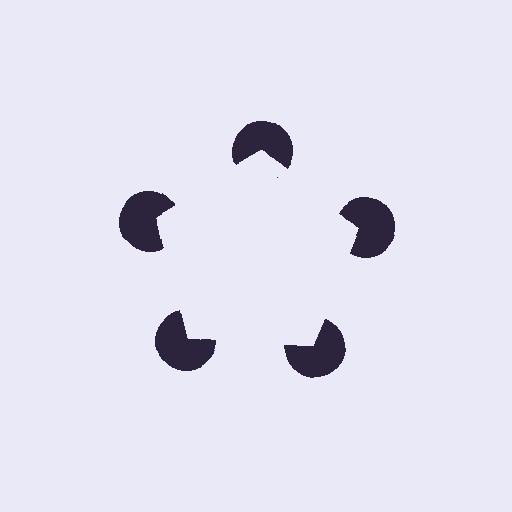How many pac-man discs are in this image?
There are 5 — one at each vertex of the illusory pentagon.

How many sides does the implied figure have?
5 sides.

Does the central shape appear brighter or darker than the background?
It typically appears slightly brighter than the background, even though no actual brightness change is drawn.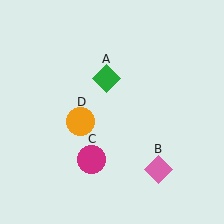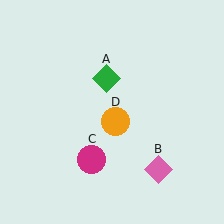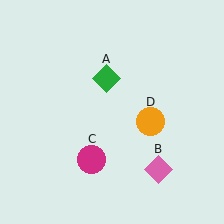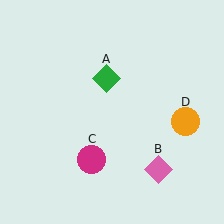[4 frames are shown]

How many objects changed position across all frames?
1 object changed position: orange circle (object D).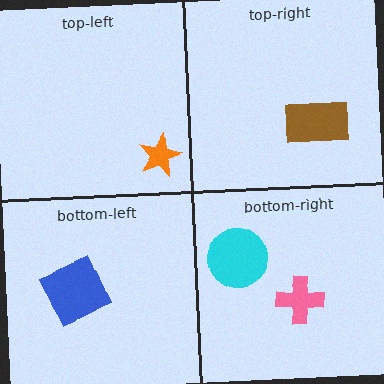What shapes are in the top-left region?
The orange star.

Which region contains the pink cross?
The bottom-right region.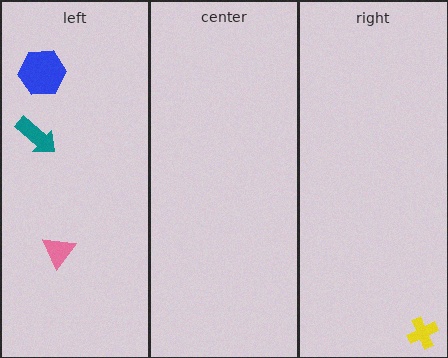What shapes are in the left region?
The blue hexagon, the pink triangle, the teal arrow.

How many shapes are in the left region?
3.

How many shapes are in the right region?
1.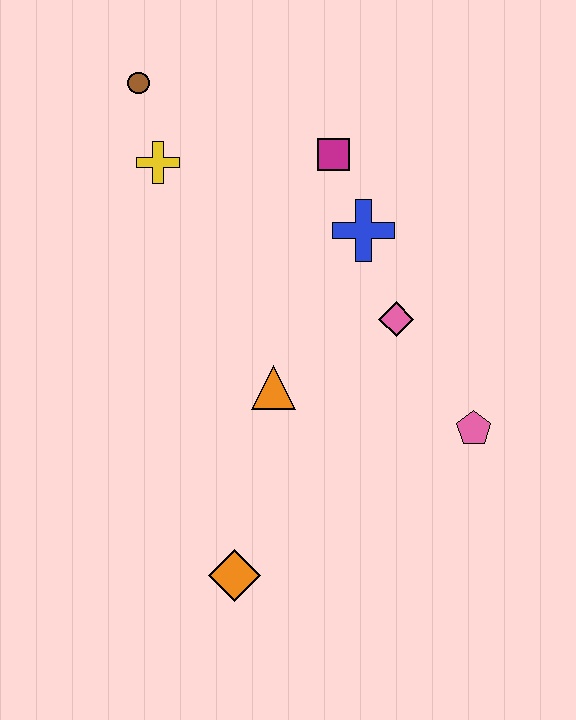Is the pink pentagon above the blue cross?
No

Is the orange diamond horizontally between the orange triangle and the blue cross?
No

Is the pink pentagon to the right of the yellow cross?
Yes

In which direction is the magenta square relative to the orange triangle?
The magenta square is above the orange triangle.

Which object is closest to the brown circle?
The yellow cross is closest to the brown circle.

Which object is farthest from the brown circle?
The orange diamond is farthest from the brown circle.